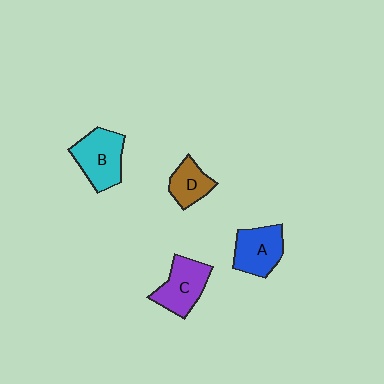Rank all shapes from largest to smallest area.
From largest to smallest: B (cyan), C (purple), A (blue), D (brown).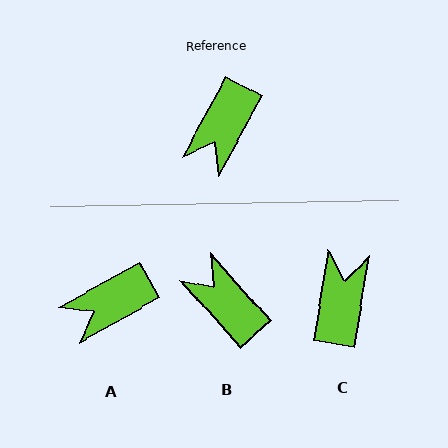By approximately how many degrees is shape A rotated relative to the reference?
Approximately 32 degrees clockwise.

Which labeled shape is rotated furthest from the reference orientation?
C, about 161 degrees away.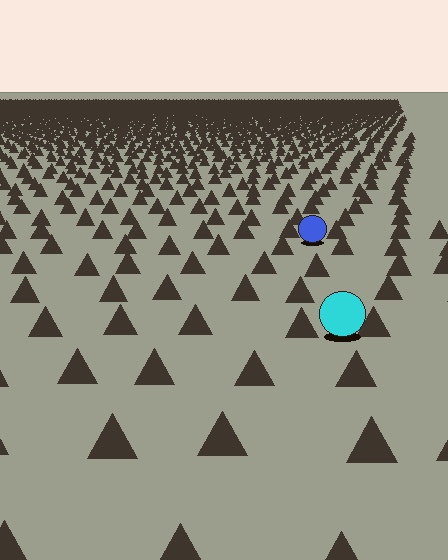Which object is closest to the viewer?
The cyan circle is closest. The texture marks near it are larger and more spread out.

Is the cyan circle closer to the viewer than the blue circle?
Yes. The cyan circle is closer — you can tell from the texture gradient: the ground texture is coarser near it.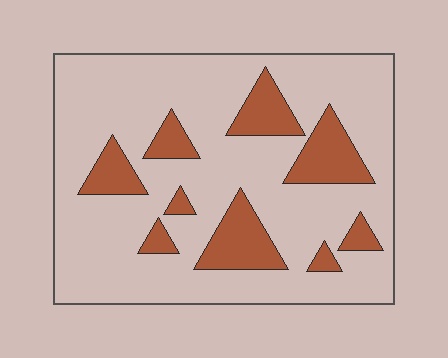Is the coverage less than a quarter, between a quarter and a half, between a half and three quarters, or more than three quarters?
Less than a quarter.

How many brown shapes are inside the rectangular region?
9.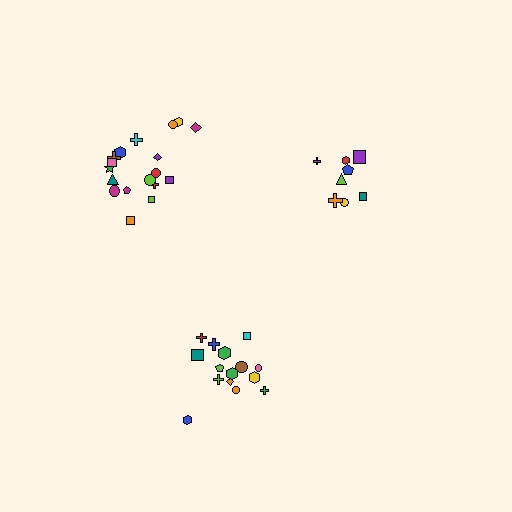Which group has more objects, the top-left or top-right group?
The top-left group.